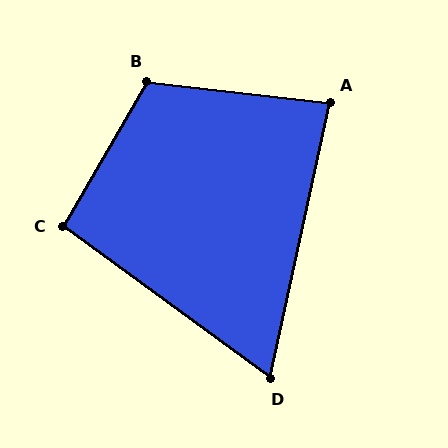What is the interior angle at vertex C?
Approximately 96 degrees (obtuse).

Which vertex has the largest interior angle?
B, at approximately 114 degrees.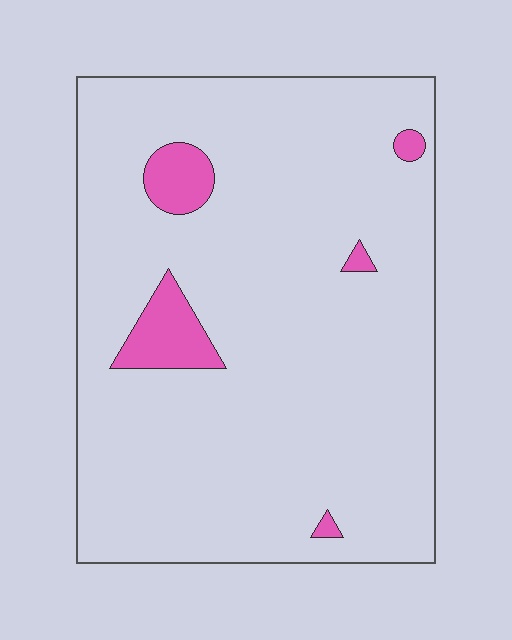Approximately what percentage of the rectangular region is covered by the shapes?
Approximately 5%.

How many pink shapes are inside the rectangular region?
5.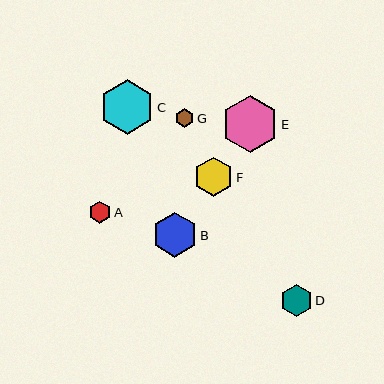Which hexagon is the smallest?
Hexagon G is the smallest with a size of approximately 19 pixels.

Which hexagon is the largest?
Hexagon E is the largest with a size of approximately 56 pixels.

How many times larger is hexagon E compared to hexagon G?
Hexagon E is approximately 2.9 times the size of hexagon G.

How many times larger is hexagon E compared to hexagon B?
Hexagon E is approximately 1.3 times the size of hexagon B.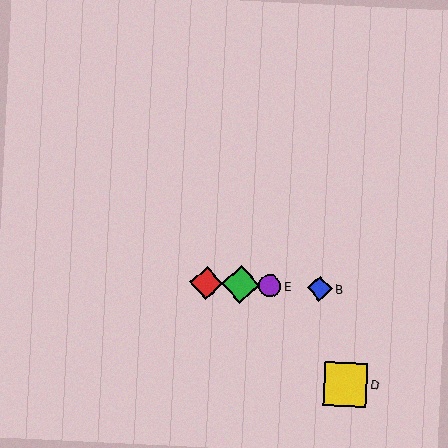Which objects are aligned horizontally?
Objects A, B, C, E are aligned horizontally.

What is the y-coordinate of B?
Object B is at y≈288.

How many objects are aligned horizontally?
4 objects (A, B, C, E) are aligned horizontally.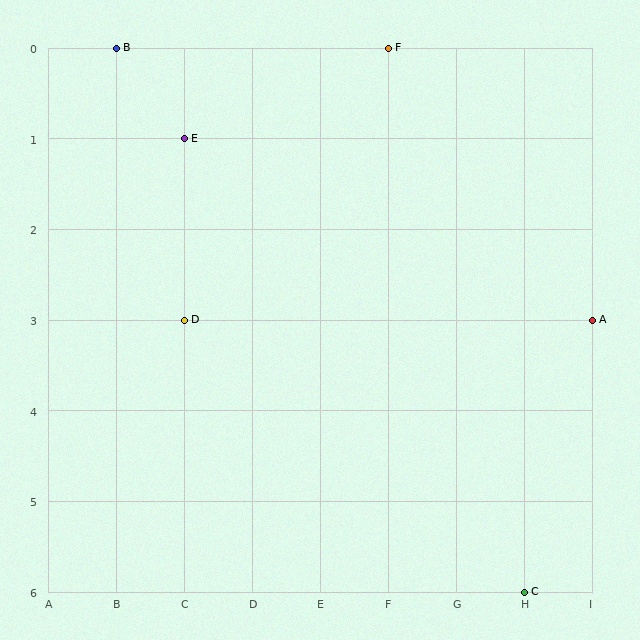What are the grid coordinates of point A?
Point A is at grid coordinates (I, 3).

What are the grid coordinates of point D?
Point D is at grid coordinates (C, 3).